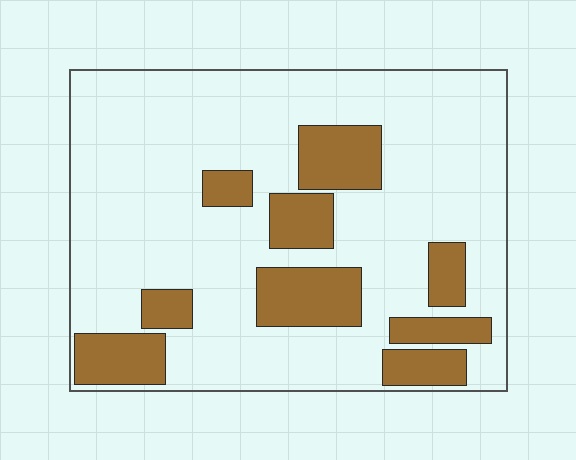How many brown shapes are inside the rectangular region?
9.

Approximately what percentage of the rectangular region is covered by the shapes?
Approximately 25%.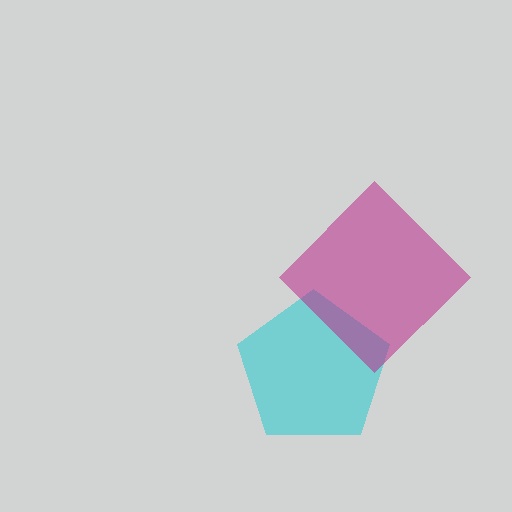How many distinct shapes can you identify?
There are 2 distinct shapes: a cyan pentagon, a magenta diamond.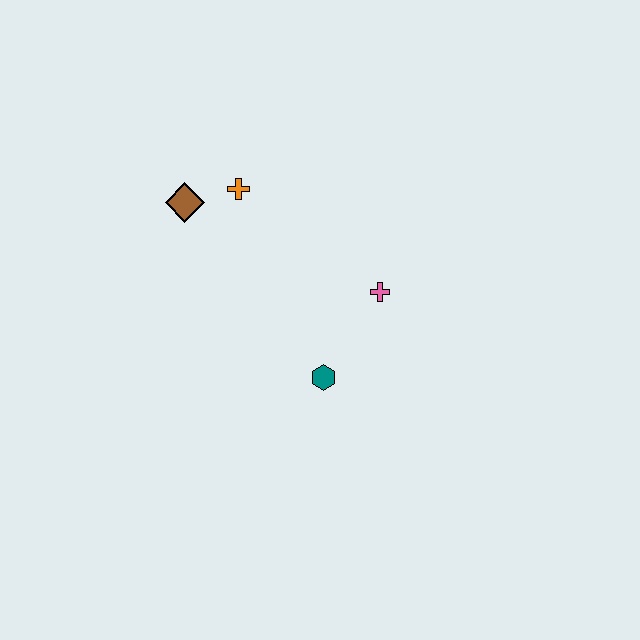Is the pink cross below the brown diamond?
Yes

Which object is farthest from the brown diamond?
The teal hexagon is farthest from the brown diamond.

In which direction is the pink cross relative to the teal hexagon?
The pink cross is above the teal hexagon.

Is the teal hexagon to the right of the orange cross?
Yes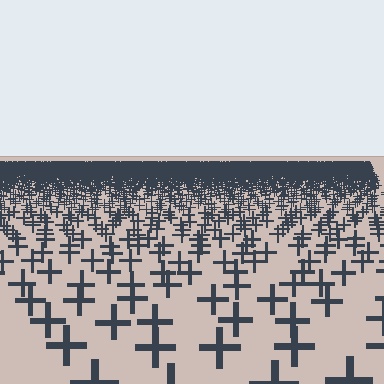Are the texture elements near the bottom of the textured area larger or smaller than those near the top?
Larger. Near the bottom, elements are closer to the viewer and appear at a bigger on-screen size.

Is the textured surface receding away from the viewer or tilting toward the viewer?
The surface is receding away from the viewer. Texture elements get smaller and denser toward the top.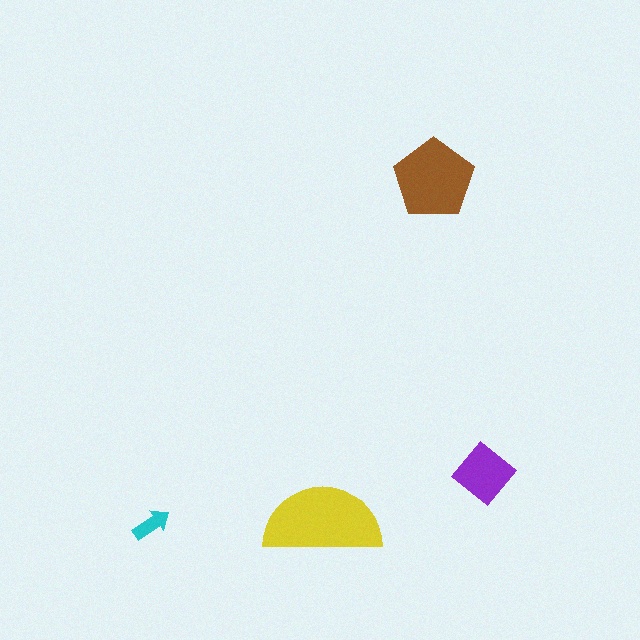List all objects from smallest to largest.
The cyan arrow, the purple diamond, the brown pentagon, the yellow semicircle.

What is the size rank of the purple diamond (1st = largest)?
3rd.